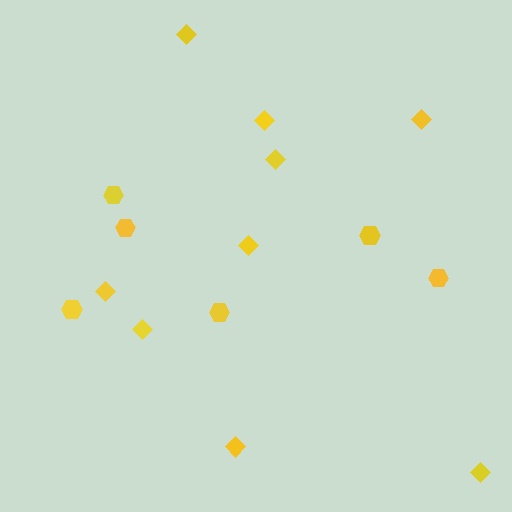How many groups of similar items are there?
There are 2 groups: one group of diamonds (9) and one group of hexagons (6).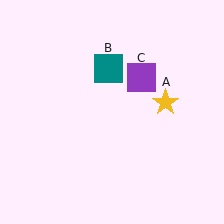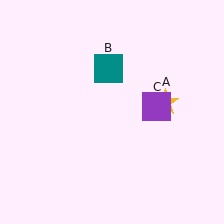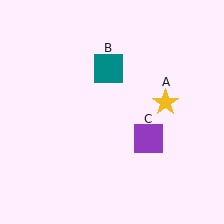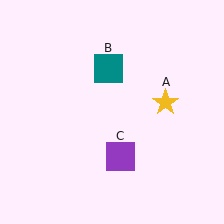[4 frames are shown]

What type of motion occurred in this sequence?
The purple square (object C) rotated clockwise around the center of the scene.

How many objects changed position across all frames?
1 object changed position: purple square (object C).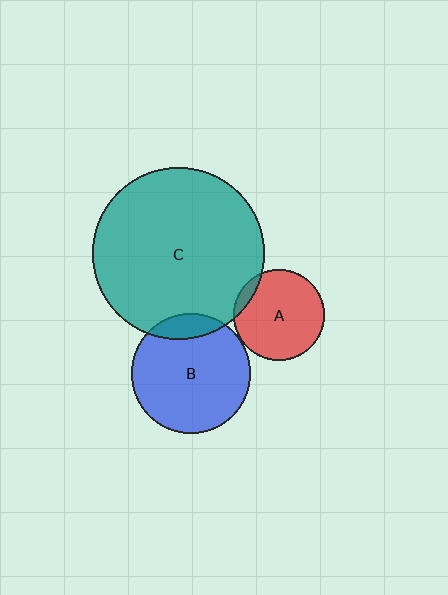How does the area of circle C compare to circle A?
Approximately 3.6 times.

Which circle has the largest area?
Circle C (teal).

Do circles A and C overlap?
Yes.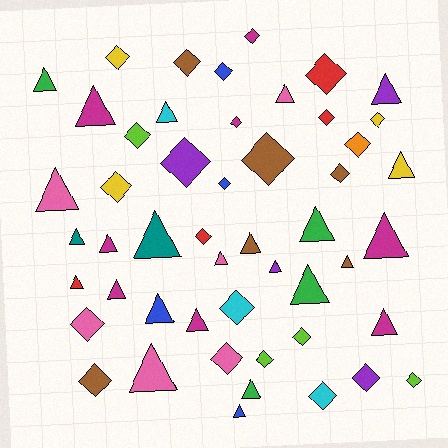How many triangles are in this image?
There are 25 triangles.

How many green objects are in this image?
There are 4 green objects.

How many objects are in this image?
There are 50 objects.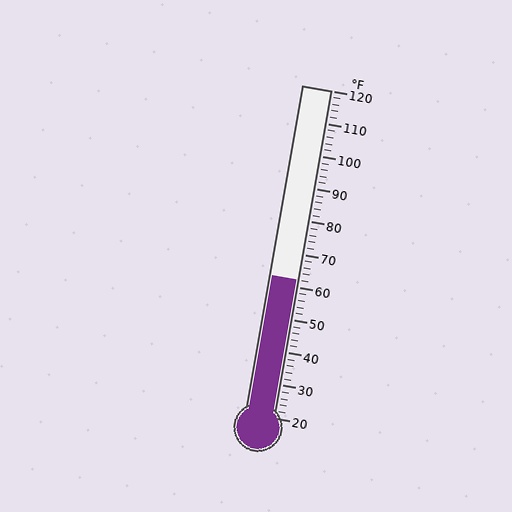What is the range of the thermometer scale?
The thermometer scale ranges from 20°F to 120°F.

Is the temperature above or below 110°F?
The temperature is below 110°F.